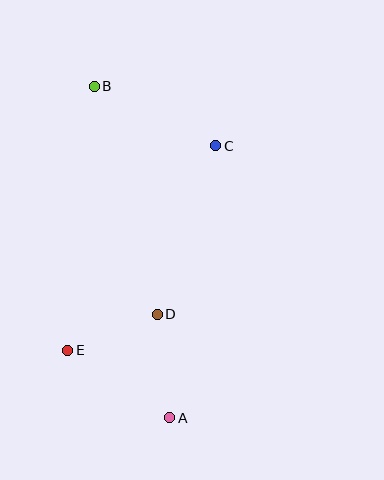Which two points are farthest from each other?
Points A and B are farthest from each other.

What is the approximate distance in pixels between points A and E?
The distance between A and E is approximately 123 pixels.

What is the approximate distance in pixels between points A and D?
The distance between A and D is approximately 104 pixels.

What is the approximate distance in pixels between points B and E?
The distance between B and E is approximately 266 pixels.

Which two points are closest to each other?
Points D and E are closest to each other.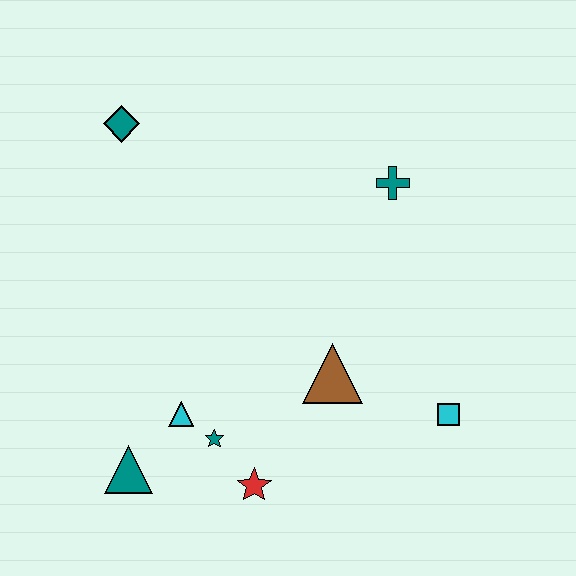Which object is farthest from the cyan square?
The teal diamond is farthest from the cyan square.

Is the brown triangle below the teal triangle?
No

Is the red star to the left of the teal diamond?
No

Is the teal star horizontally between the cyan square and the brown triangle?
No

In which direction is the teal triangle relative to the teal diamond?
The teal triangle is below the teal diamond.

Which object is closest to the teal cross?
The brown triangle is closest to the teal cross.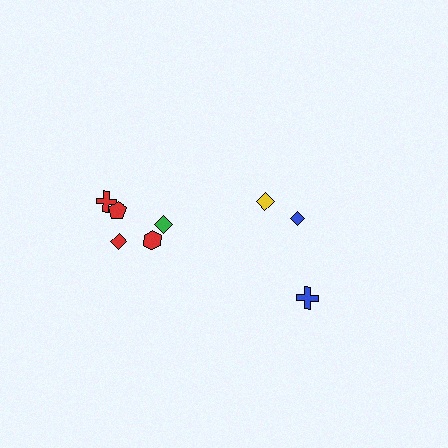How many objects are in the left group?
There are 5 objects.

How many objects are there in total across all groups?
There are 8 objects.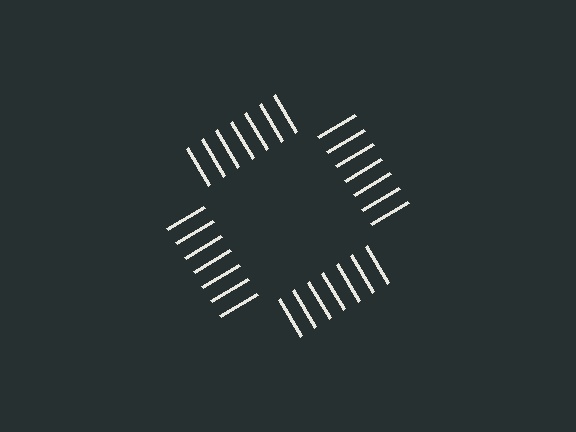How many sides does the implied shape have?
4 sides — the line-ends trace a square.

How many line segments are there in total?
28 — 7 along each of the 4 edges.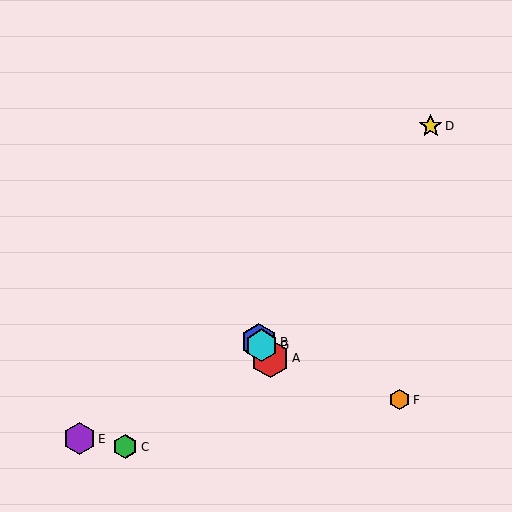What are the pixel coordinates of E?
Object E is at (79, 439).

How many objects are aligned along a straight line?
3 objects (A, B, G) are aligned along a straight line.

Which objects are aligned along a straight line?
Objects A, B, G are aligned along a straight line.